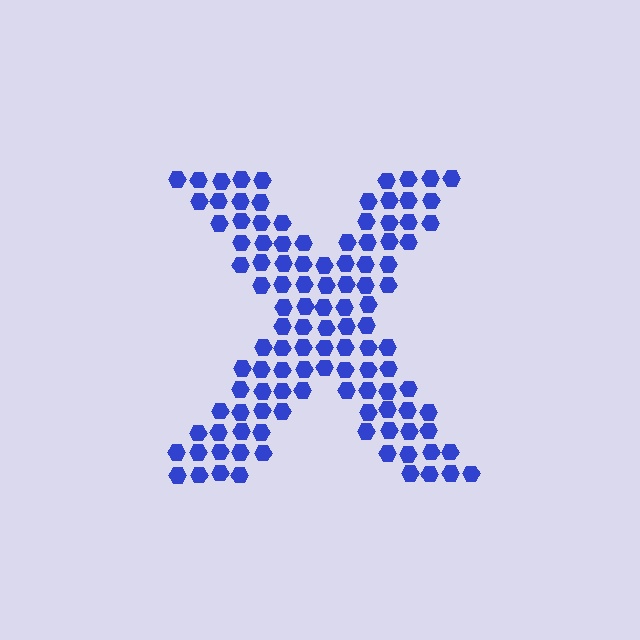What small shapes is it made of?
It is made of small hexagons.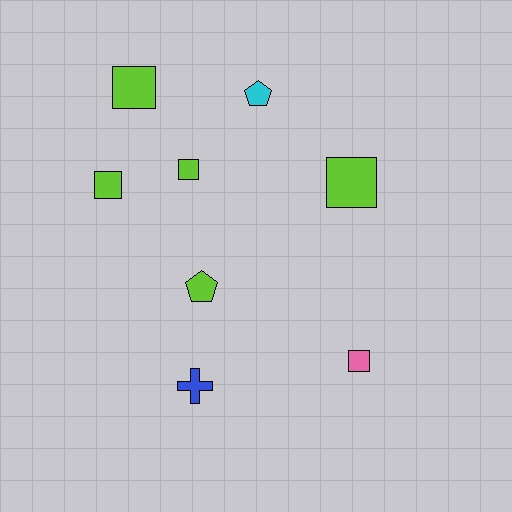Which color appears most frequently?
Lime, with 5 objects.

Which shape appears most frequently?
Square, with 5 objects.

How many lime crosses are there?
There are no lime crosses.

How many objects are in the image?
There are 8 objects.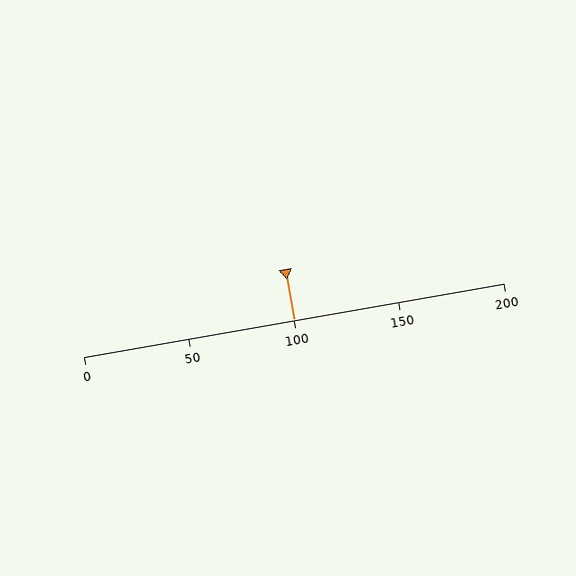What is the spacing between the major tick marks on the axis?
The major ticks are spaced 50 apart.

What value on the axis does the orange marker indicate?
The marker indicates approximately 100.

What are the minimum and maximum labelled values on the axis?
The axis runs from 0 to 200.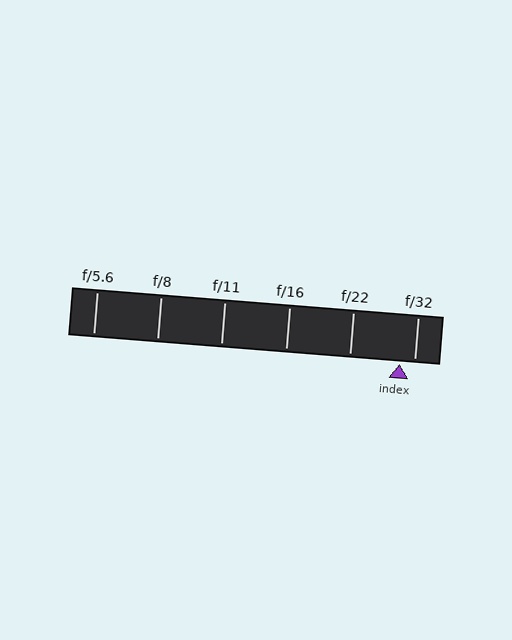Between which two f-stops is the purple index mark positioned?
The index mark is between f/22 and f/32.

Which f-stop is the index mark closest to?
The index mark is closest to f/32.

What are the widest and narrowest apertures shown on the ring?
The widest aperture shown is f/5.6 and the narrowest is f/32.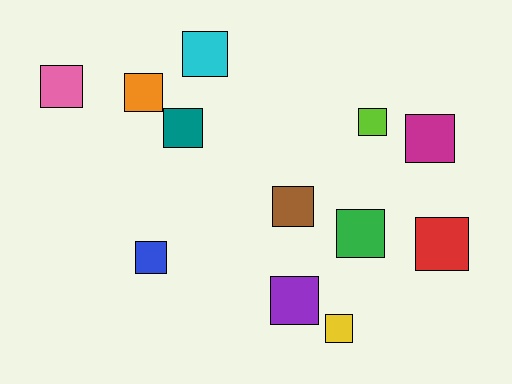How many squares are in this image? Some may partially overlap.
There are 12 squares.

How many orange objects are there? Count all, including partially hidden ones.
There is 1 orange object.